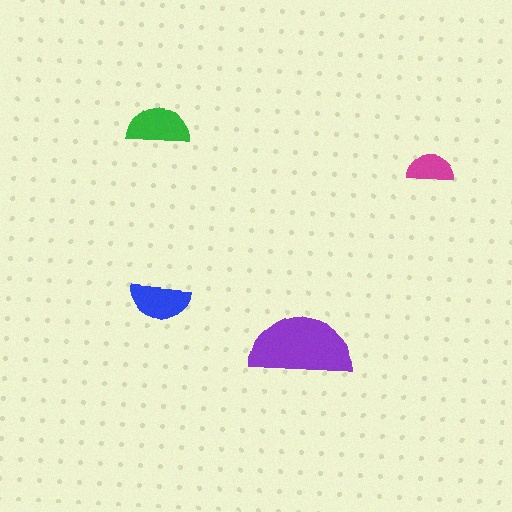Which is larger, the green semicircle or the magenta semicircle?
The green one.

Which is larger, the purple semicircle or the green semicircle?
The purple one.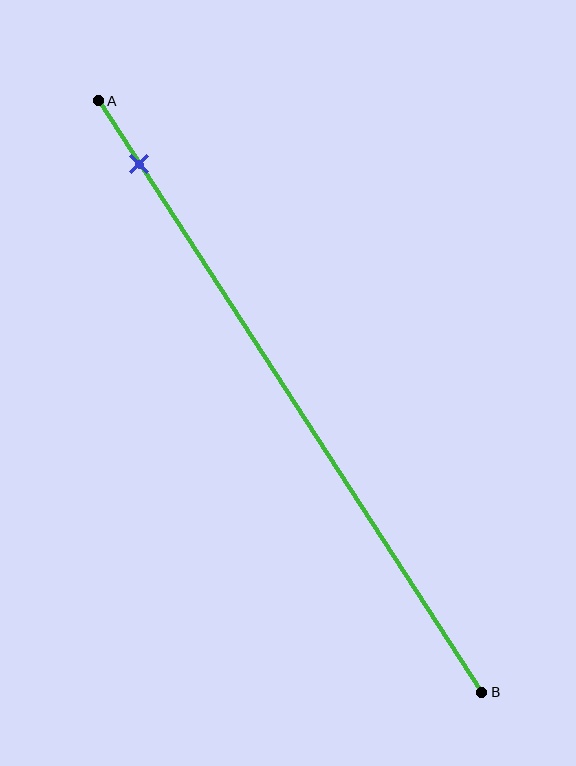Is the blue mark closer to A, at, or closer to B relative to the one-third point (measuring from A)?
The blue mark is closer to point A than the one-third point of segment AB.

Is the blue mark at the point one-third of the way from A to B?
No, the mark is at about 10% from A, not at the 33% one-third point.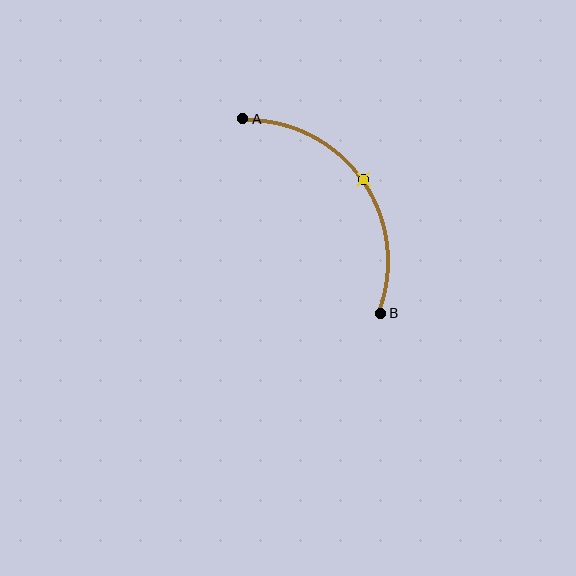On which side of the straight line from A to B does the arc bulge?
The arc bulges above and to the right of the straight line connecting A and B.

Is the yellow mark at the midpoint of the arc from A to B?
Yes. The yellow mark lies on the arc at equal arc-length from both A and B — it is the arc midpoint.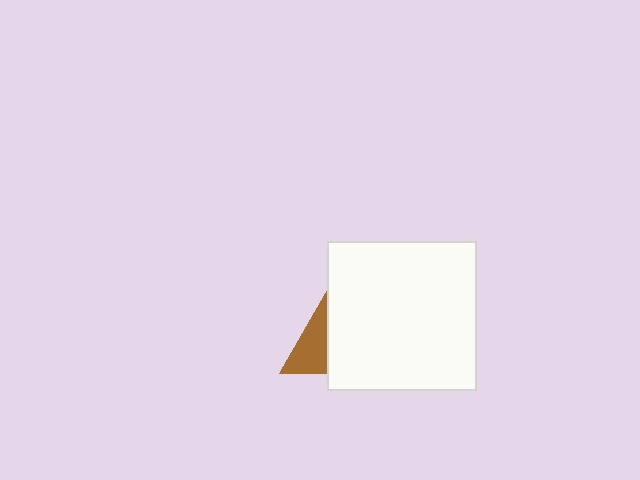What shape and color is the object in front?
The object in front is a white square.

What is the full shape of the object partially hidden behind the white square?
The partially hidden object is a brown triangle.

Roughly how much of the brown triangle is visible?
About half of it is visible (roughly 46%).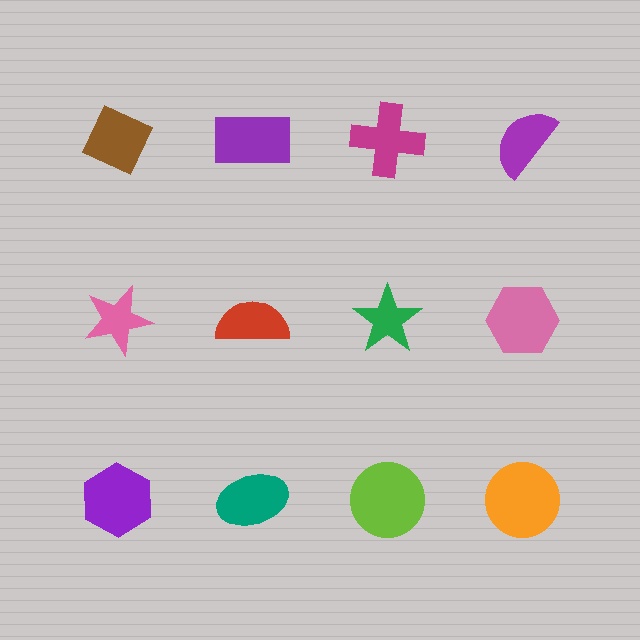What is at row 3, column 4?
An orange circle.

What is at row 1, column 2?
A purple rectangle.